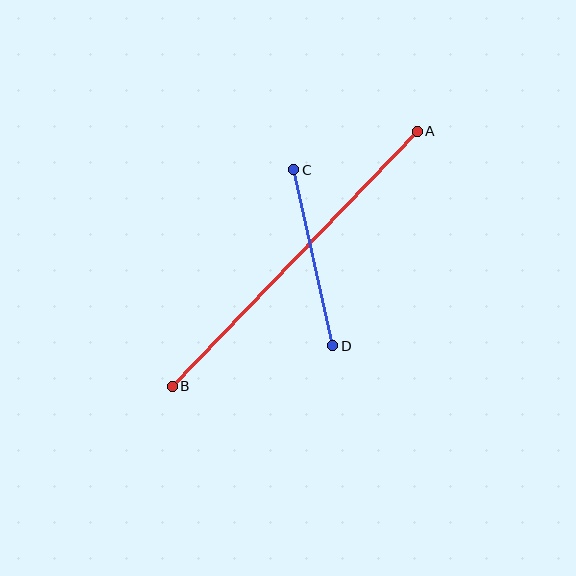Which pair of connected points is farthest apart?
Points A and B are farthest apart.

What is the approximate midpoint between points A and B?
The midpoint is at approximately (295, 259) pixels.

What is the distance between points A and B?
The distance is approximately 354 pixels.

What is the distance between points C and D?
The distance is approximately 181 pixels.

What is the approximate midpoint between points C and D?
The midpoint is at approximately (313, 258) pixels.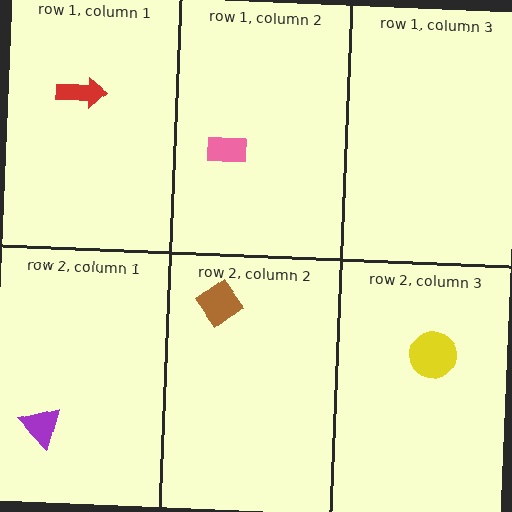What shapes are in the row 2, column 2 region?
The brown diamond.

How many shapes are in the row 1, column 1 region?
1.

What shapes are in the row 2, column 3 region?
The yellow circle.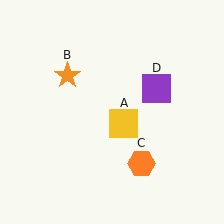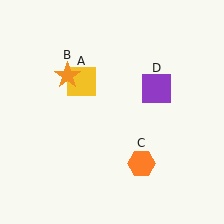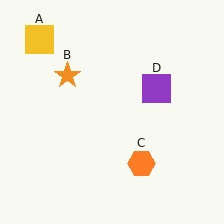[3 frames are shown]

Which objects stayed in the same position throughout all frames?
Orange star (object B) and orange hexagon (object C) and purple square (object D) remained stationary.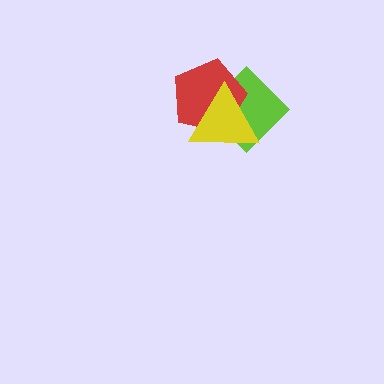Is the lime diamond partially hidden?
Yes, it is partially covered by another shape.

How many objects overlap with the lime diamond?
2 objects overlap with the lime diamond.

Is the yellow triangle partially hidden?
No, no other shape covers it.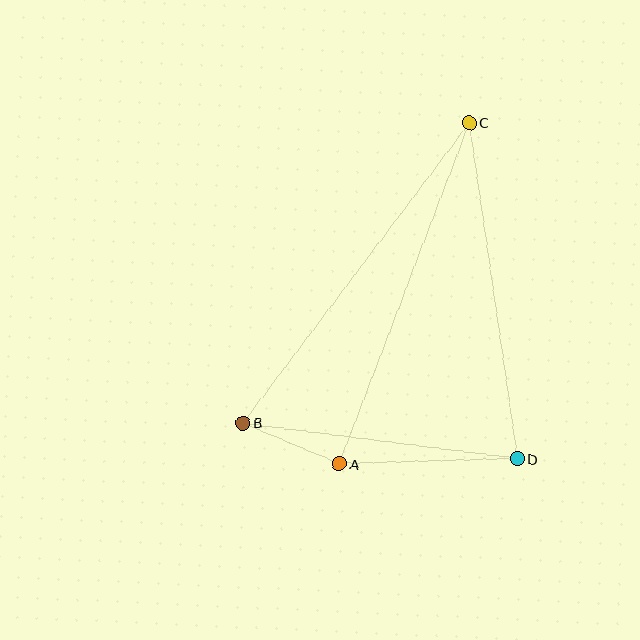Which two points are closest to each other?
Points A and B are closest to each other.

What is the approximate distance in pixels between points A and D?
The distance between A and D is approximately 178 pixels.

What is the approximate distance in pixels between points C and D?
The distance between C and D is approximately 340 pixels.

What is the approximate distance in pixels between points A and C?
The distance between A and C is approximately 365 pixels.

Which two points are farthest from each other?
Points B and C are farthest from each other.